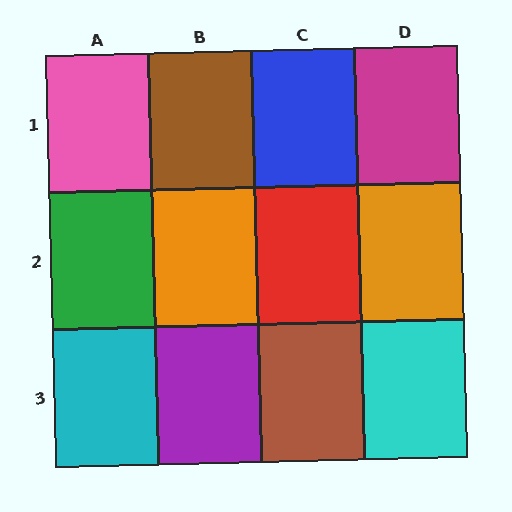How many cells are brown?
2 cells are brown.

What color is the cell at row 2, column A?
Green.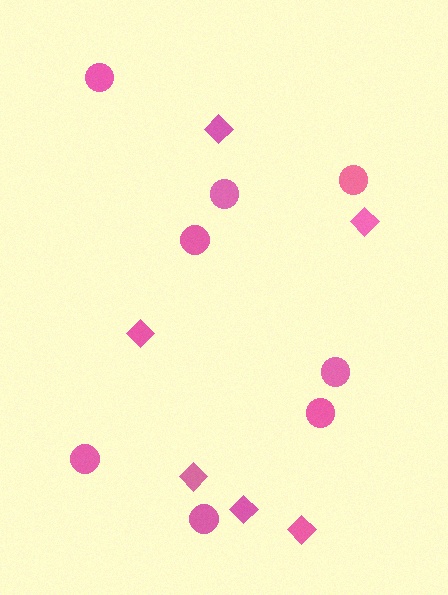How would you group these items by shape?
There are 2 groups: one group of diamonds (6) and one group of circles (8).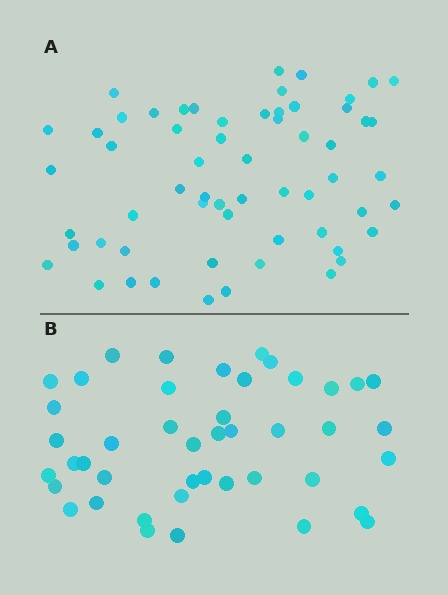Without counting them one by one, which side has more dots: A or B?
Region A (the top region) has more dots.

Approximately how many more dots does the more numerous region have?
Region A has approximately 15 more dots than region B.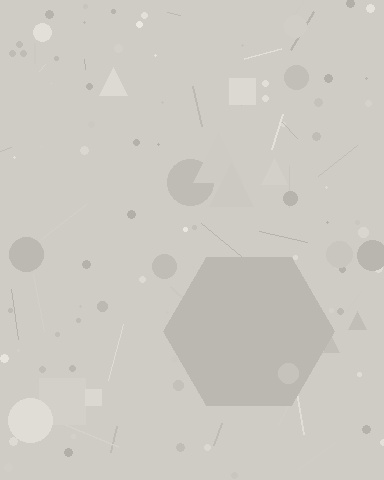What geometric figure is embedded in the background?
A hexagon is embedded in the background.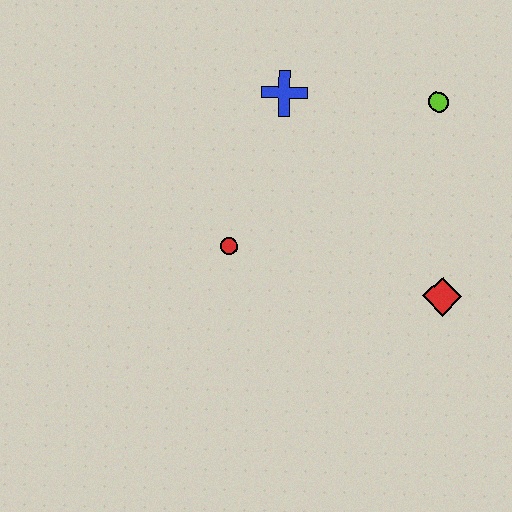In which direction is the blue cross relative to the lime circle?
The blue cross is to the left of the lime circle.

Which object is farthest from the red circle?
The lime circle is farthest from the red circle.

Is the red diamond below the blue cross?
Yes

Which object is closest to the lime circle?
The blue cross is closest to the lime circle.